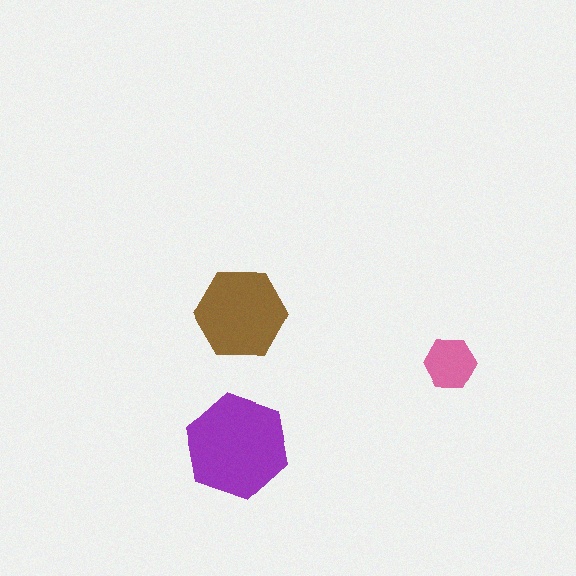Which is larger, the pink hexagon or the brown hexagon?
The brown one.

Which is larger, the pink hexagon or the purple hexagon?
The purple one.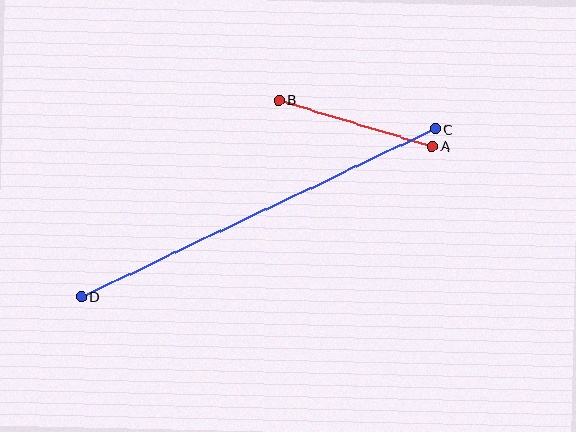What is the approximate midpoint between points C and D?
The midpoint is at approximately (258, 213) pixels.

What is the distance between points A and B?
The distance is approximately 160 pixels.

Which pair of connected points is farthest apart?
Points C and D are farthest apart.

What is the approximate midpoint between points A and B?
The midpoint is at approximately (355, 123) pixels.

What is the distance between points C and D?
The distance is approximately 391 pixels.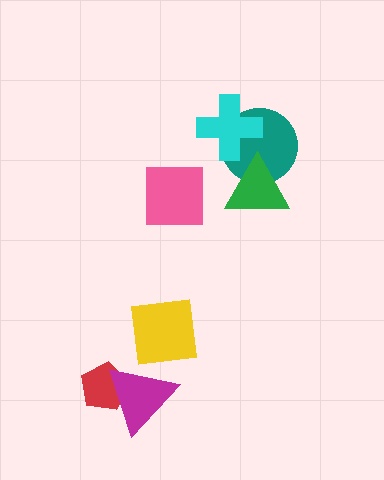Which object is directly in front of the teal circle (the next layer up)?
The cyan cross is directly in front of the teal circle.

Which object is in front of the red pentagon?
The magenta triangle is in front of the red pentagon.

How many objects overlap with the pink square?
0 objects overlap with the pink square.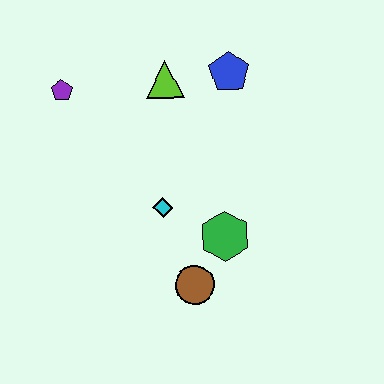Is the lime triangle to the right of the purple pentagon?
Yes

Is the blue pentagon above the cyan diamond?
Yes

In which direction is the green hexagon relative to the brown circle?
The green hexagon is above the brown circle.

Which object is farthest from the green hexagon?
The purple pentagon is farthest from the green hexagon.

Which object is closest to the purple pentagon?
The lime triangle is closest to the purple pentagon.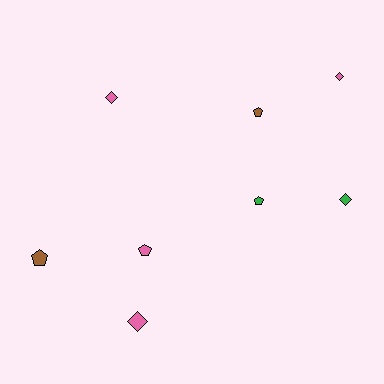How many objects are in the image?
There are 8 objects.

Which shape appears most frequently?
Diamond, with 4 objects.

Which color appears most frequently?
Pink, with 4 objects.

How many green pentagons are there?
There is 1 green pentagon.